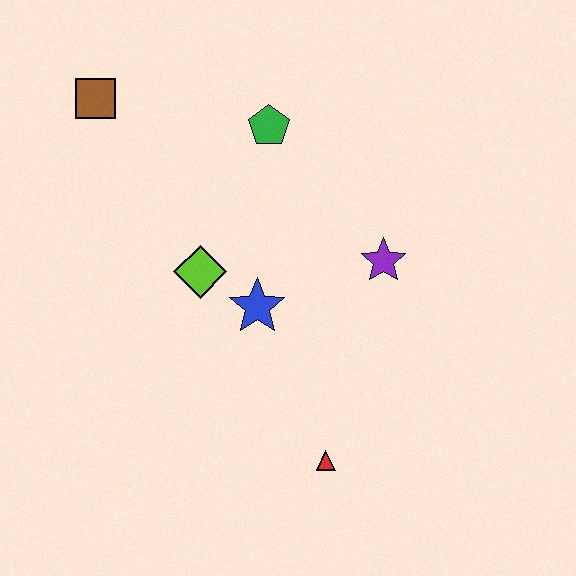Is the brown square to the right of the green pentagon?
No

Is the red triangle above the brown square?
No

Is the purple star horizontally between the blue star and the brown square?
No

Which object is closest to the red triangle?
The blue star is closest to the red triangle.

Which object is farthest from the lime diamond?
The red triangle is farthest from the lime diamond.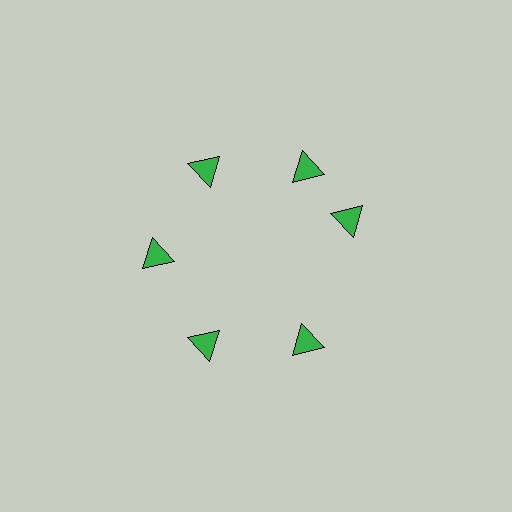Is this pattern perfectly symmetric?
No. The 6 green triangles are arranged in a ring, but one element near the 3 o'clock position is rotated out of alignment along the ring, breaking the 6-fold rotational symmetry.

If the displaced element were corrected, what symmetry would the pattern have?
It would have 6-fold rotational symmetry — the pattern would map onto itself every 60 degrees.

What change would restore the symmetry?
The symmetry would be restored by rotating it back into even spacing with its neighbors so that all 6 triangles sit at equal angles and equal distance from the center.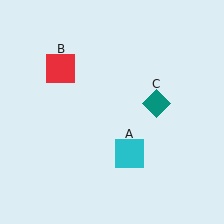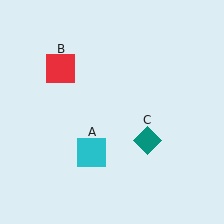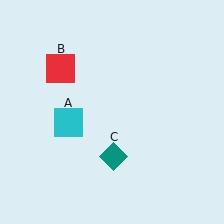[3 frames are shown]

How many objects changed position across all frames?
2 objects changed position: cyan square (object A), teal diamond (object C).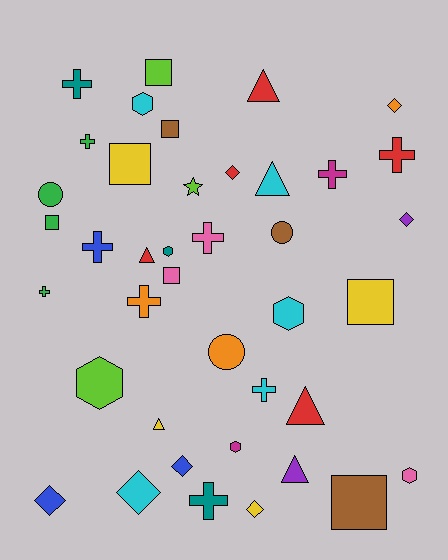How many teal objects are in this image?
There are 3 teal objects.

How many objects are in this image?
There are 40 objects.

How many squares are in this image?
There are 7 squares.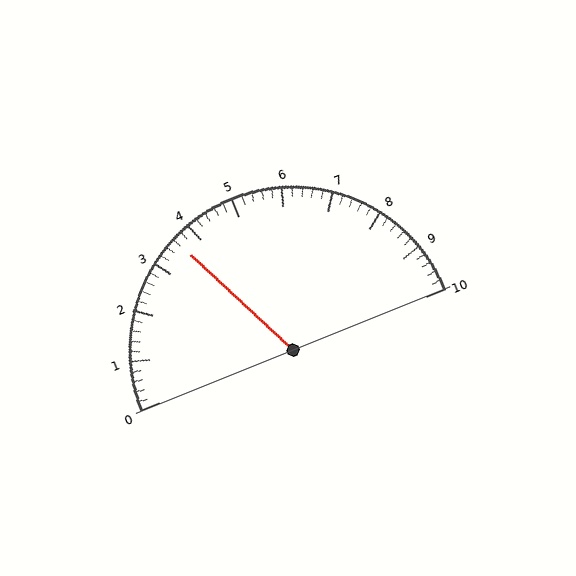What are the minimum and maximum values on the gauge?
The gauge ranges from 0 to 10.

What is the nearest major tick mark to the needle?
The nearest major tick mark is 4.